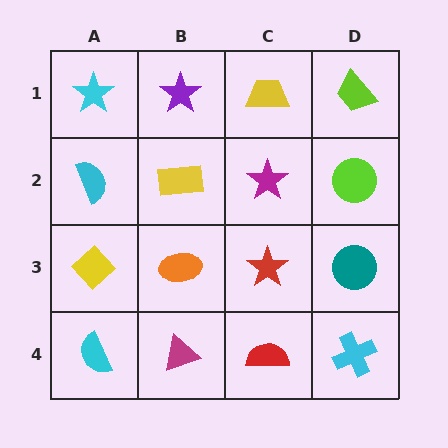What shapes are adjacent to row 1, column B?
A yellow rectangle (row 2, column B), a cyan star (row 1, column A), a yellow trapezoid (row 1, column C).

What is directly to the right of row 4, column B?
A red semicircle.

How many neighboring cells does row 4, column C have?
3.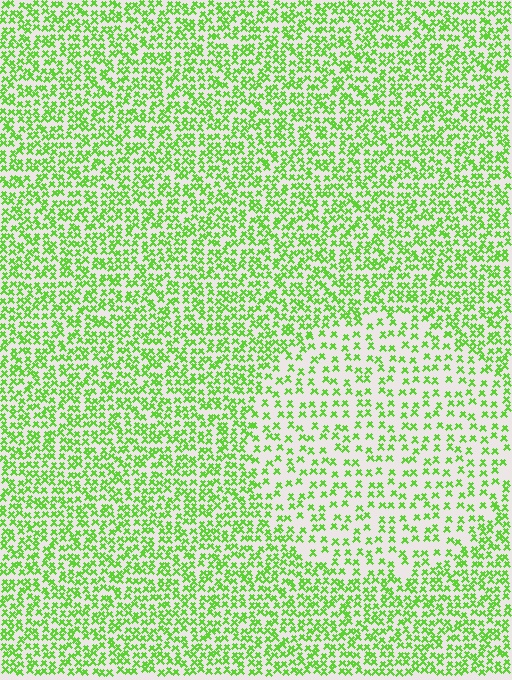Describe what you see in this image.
The image contains small lime elements arranged at two different densities. A circle-shaped region is visible where the elements are less densely packed than the surrounding area.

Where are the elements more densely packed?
The elements are more densely packed outside the circle boundary.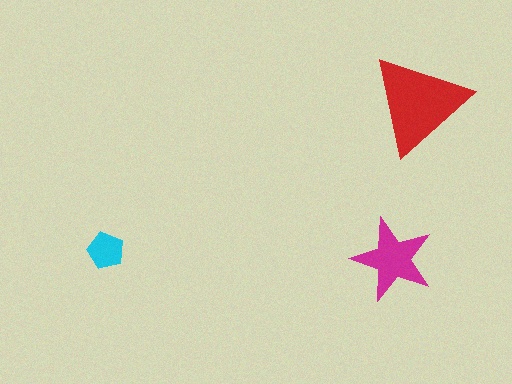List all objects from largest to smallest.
The red triangle, the magenta star, the cyan pentagon.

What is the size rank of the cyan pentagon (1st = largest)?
3rd.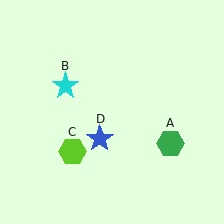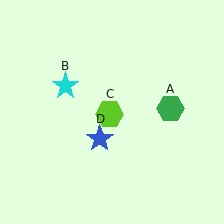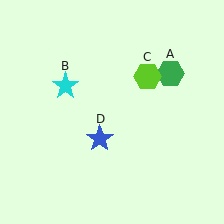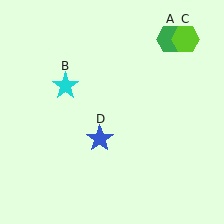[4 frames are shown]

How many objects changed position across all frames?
2 objects changed position: green hexagon (object A), lime hexagon (object C).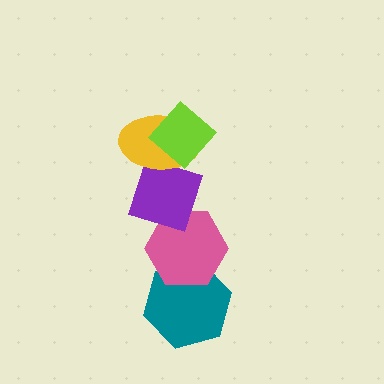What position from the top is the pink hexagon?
The pink hexagon is 4th from the top.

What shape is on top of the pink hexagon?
The purple diamond is on top of the pink hexagon.